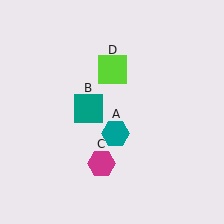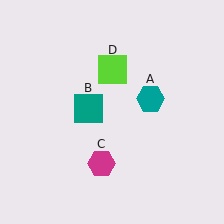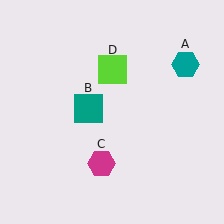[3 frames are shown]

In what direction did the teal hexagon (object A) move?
The teal hexagon (object A) moved up and to the right.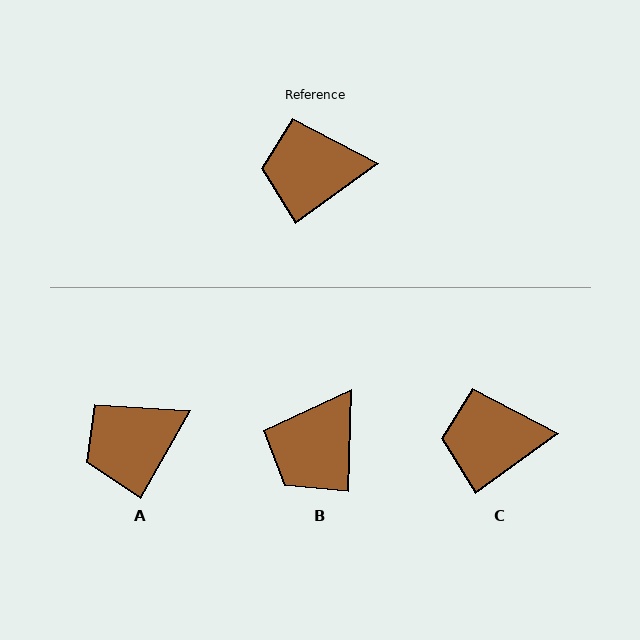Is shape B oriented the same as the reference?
No, it is off by about 53 degrees.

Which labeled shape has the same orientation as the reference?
C.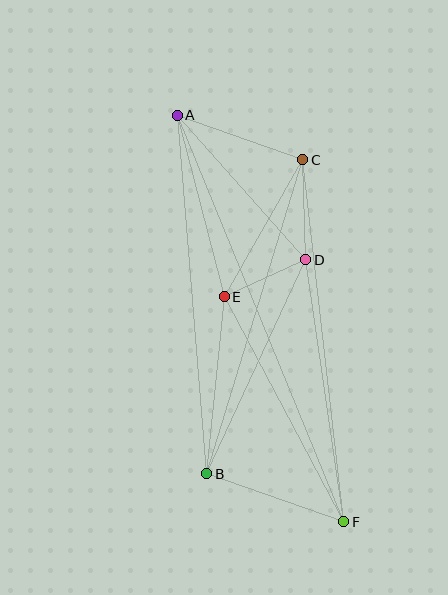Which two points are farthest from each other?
Points A and F are farthest from each other.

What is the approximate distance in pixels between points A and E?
The distance between A and E is approximately 187 pixels.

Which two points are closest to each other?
Points D and E are closest to each other.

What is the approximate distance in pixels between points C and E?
The distance between C and E is approximately 158 pixels.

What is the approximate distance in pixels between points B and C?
The distance between B and C is approximately 328 pixels.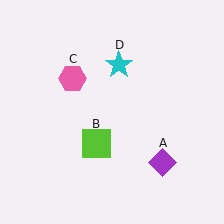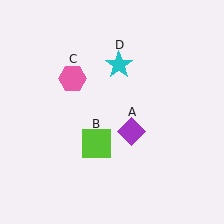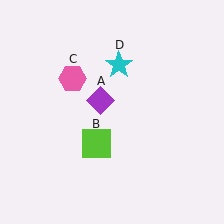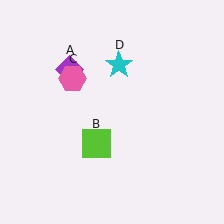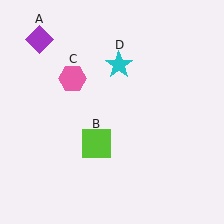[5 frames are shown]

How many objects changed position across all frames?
1 object changed position: purple diamond (object A).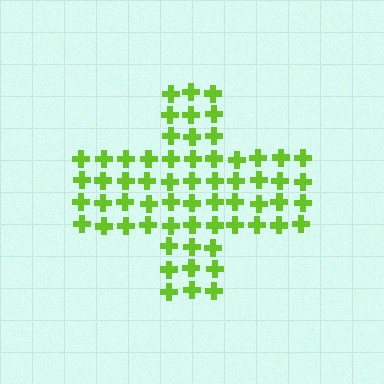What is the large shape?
The large shape is a cross.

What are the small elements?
The small elements are crosses.